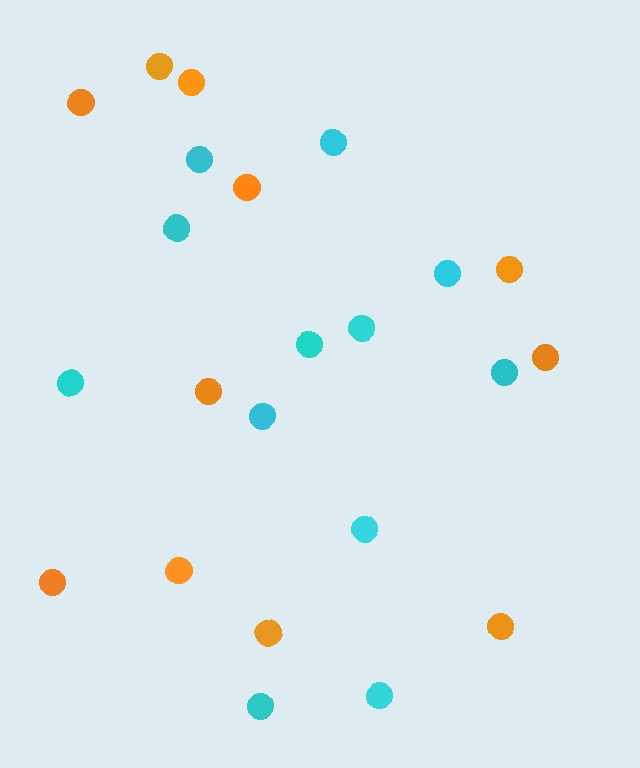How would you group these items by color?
There are 2 groups: one group of cyan circles (12) and one group of orange circles (11).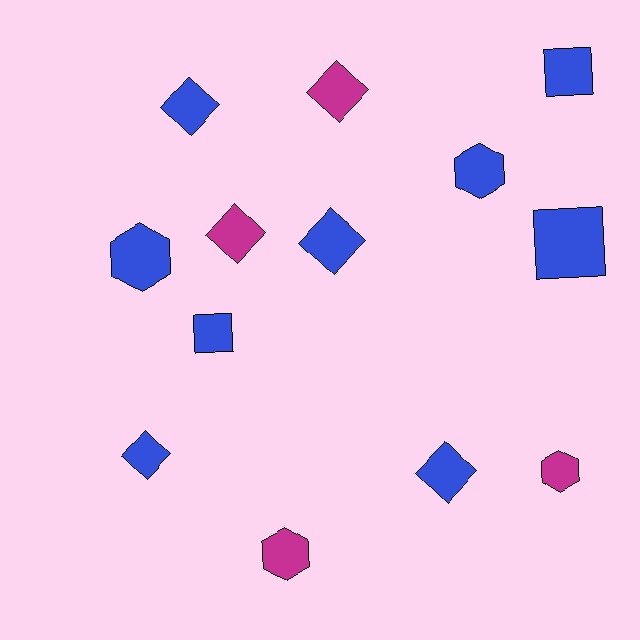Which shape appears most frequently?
Diamond, with 6 objects.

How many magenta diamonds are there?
There are 2 magenta diamonds.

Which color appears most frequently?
Blue, with 9 objects.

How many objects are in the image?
There are 13 objects.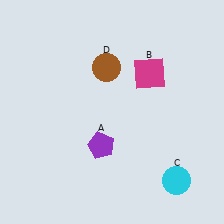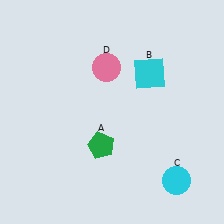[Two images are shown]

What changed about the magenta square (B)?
In Image 1, B is magenta. In Image 2, it changed to cyan.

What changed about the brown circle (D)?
In Image 1, D is brown. In Image 2, it changed to pink.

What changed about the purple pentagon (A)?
In Image 1, A is purple. In Image 2, it changed to green.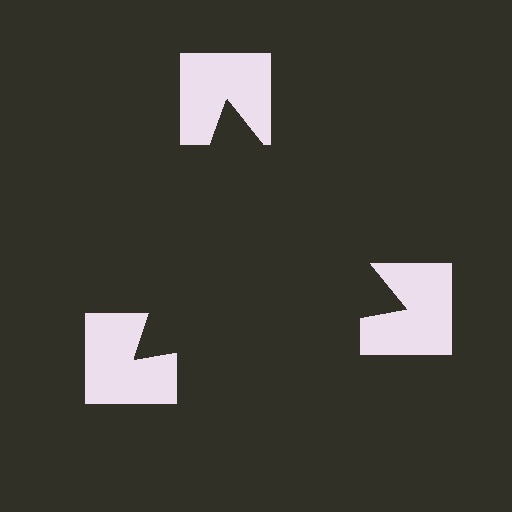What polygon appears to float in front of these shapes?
An illusory triangle — its edges are inferred from the aligned wedge cuts in the notched squares, not physically drawn.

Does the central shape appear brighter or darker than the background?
It typically appears slightly darker than the background, even though no actual brightness change is drawn.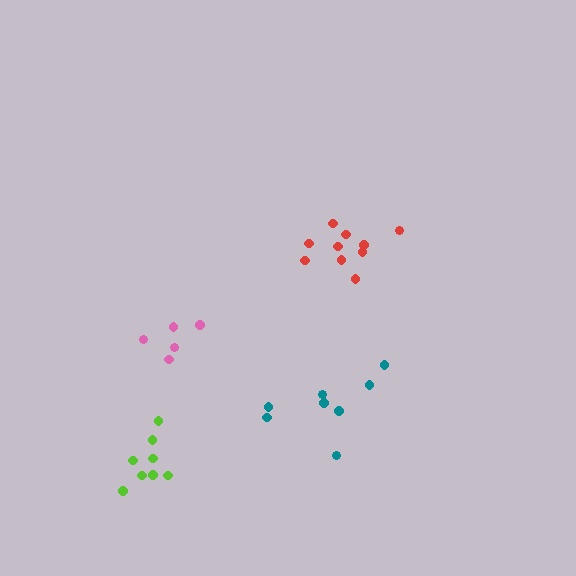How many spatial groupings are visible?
There are 4 spatial groupings.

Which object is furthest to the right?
The red cluster is rightmost.